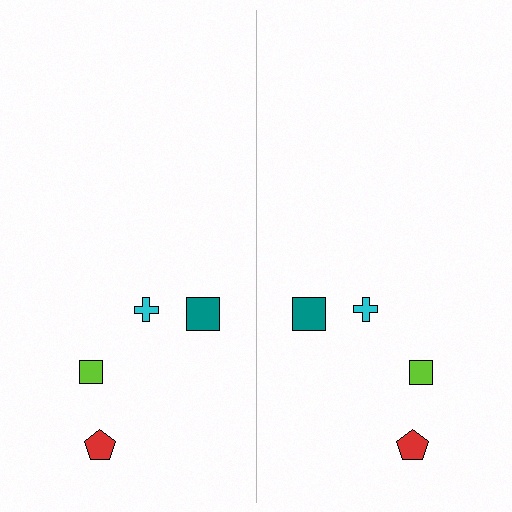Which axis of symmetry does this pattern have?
The pattern has a vertical axis of symmetry running through the center of the image.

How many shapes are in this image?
There are 8 shapes in this image.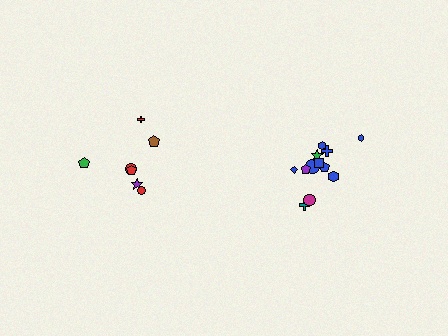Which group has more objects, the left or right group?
The right group.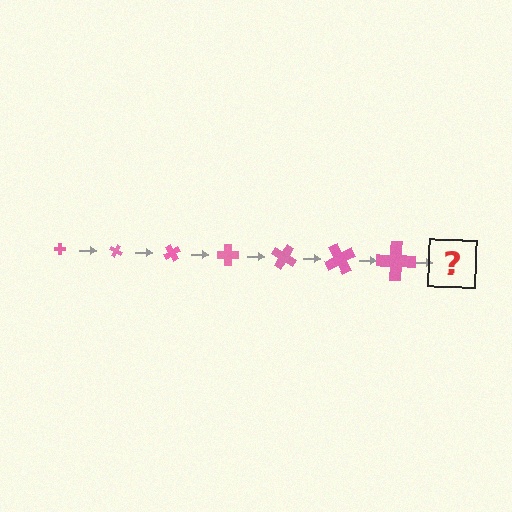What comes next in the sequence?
The next element should be a cross, larger than the previous one and rotated 210 degrees from the start.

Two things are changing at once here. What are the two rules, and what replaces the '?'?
The two rules are that the cross grows larger each step and it rotates 30 degrees each step. The '?' should be a cross, larger than the previous one and rotated 210 degrees from the start.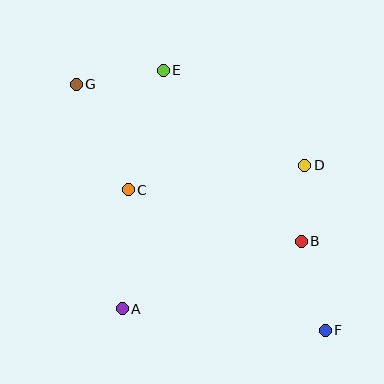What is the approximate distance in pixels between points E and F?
The distance between E and F is approximately 307 pixels.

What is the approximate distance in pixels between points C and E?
The distance between C and E is approximately 125 pixels.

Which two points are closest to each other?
Points B and D are closest to each other.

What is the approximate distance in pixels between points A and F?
The distance between A and F is approximately 204 pixels.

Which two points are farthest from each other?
Points F and G are farthest from each other.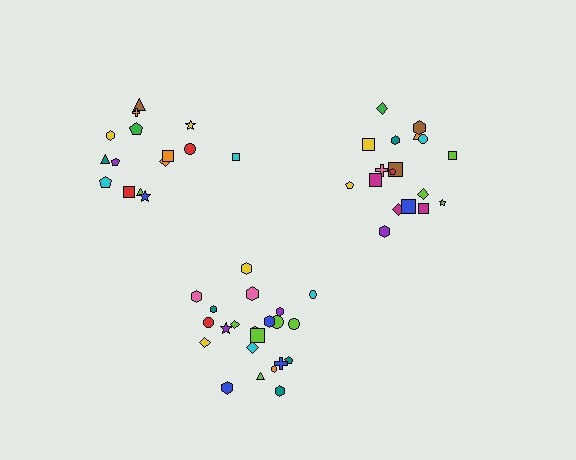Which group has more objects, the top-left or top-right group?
The top-right group.